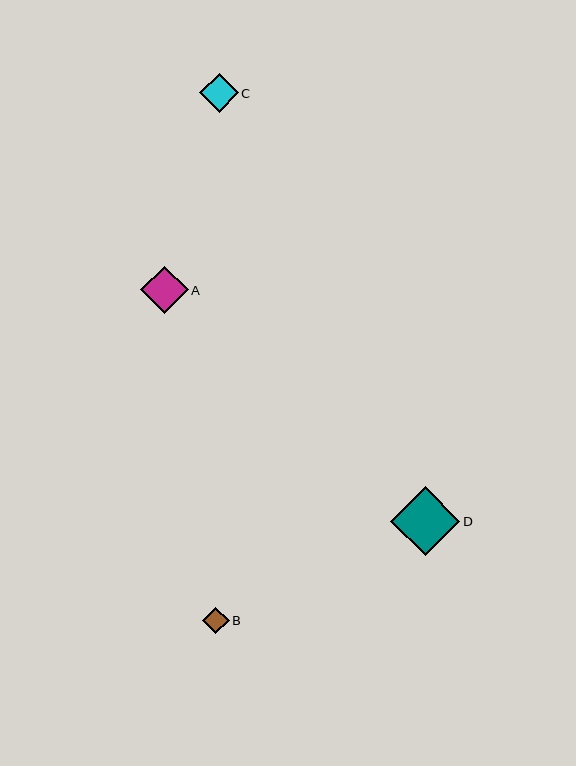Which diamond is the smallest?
Diamond B is the smallest with a size of approximately 26 pixels.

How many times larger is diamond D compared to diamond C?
Diamond D is approximately 1.8 times the size of diamond C.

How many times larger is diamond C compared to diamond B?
Diamond C is approximately 1.5 times the size of diamond B.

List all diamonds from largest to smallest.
From largest to smallest: D, A, C, B.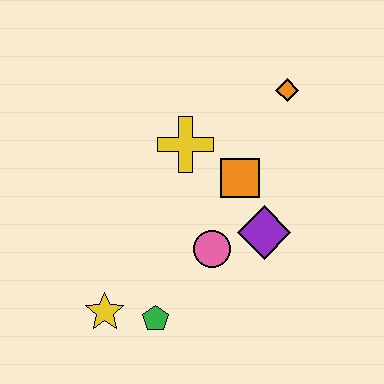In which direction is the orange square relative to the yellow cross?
The orange square is to the right of the yellow cross.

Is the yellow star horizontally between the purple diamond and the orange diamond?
No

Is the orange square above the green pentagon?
Yes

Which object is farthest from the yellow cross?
The yellow star is farthest from the yellow cross.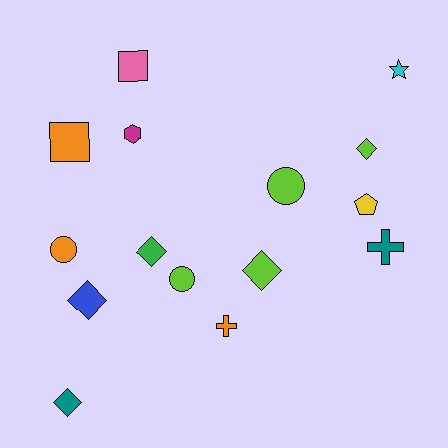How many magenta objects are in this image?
There is 1 magenta object.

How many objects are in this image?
There are 15 objects.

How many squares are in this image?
There are 2 squares.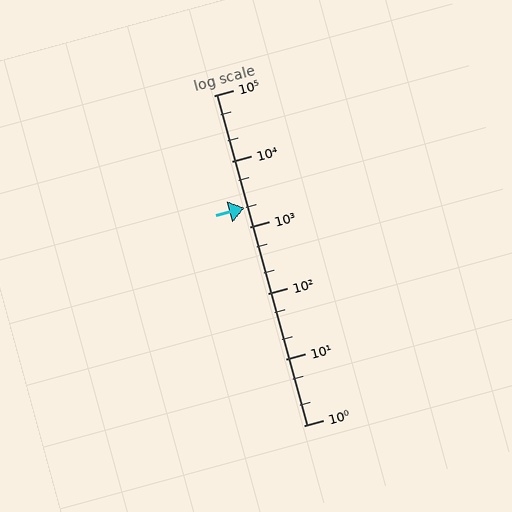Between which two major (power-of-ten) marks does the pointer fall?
The pointer is between 1000 and 10000.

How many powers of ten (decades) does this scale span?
The scale spans 5 decades, from 1 to 100000.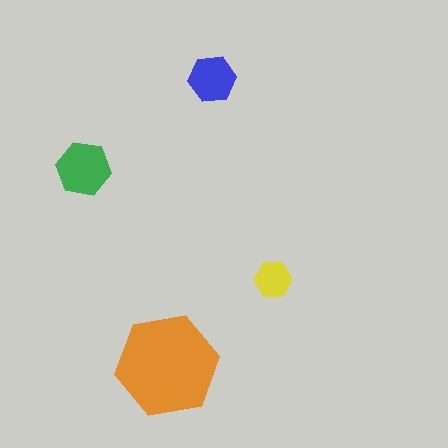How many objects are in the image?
There are 4 objects in the image.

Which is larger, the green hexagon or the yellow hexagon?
The green one.